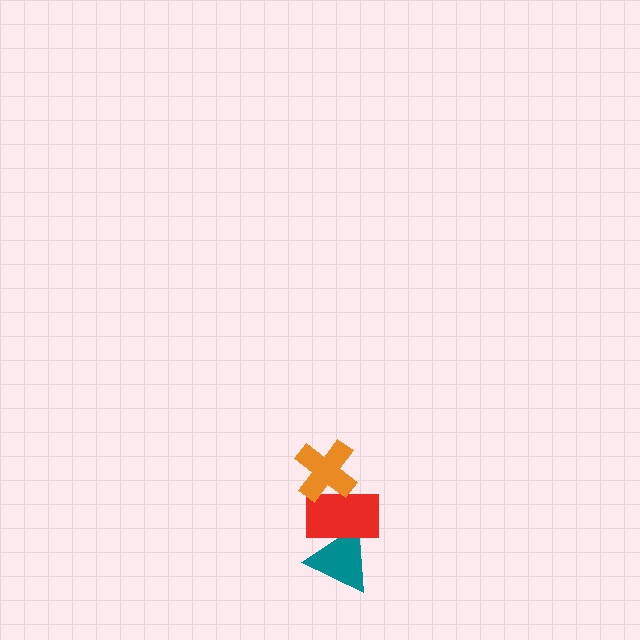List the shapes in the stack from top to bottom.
From top to bottom: the orange cross, the red rectangle, the teal triangle.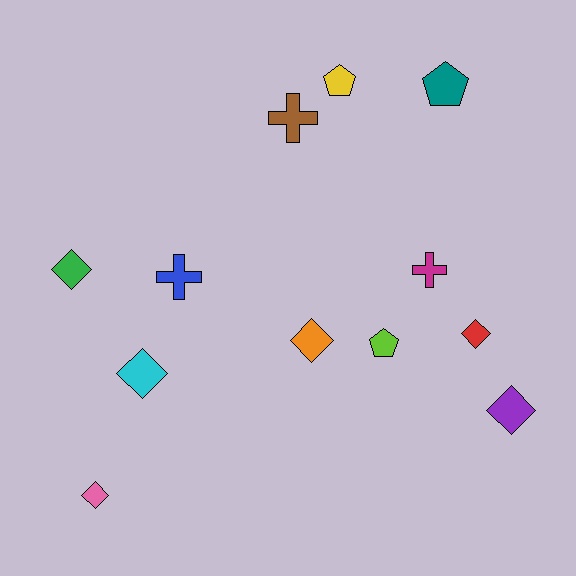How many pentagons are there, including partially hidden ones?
There are 3 pentagons.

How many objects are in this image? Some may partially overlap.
There are 12 objects.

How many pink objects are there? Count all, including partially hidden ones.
There is 1 pink object.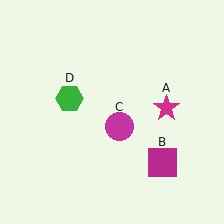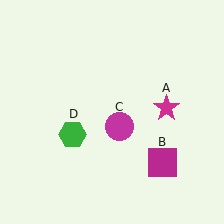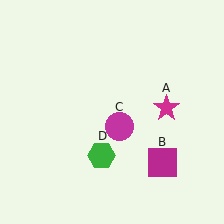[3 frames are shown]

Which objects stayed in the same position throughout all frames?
Magenta star (object A) and magenta square (object B) and magenta circle (object C) remained stationary.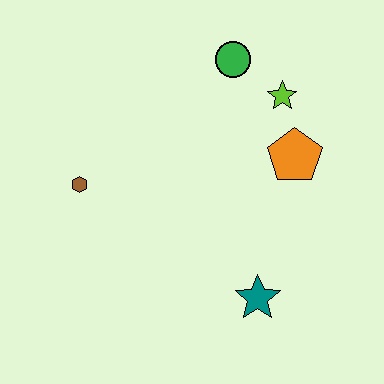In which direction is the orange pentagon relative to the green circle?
The orange pentagon is below the green circle.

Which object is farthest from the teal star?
The green circle is farthest from the teal star.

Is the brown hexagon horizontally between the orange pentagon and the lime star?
No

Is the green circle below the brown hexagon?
No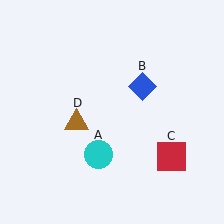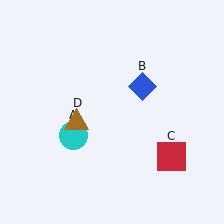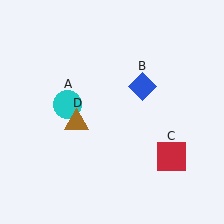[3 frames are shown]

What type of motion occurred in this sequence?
The cyan circle (object A) rotated clockwise around the center of the scene.